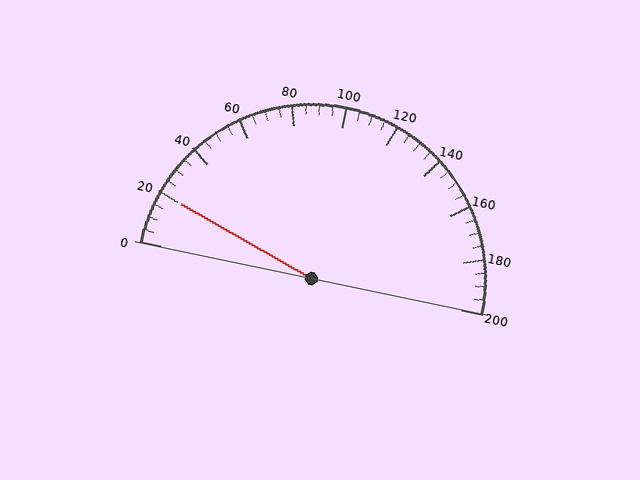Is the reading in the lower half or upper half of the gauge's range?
The reading is in the lower half of the range (0 to 200).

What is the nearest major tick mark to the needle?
The nearest major tick mark is 20.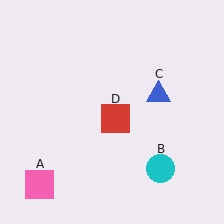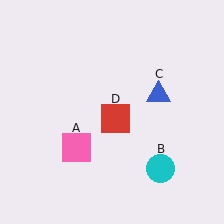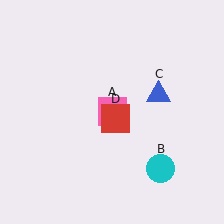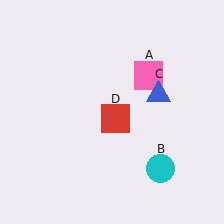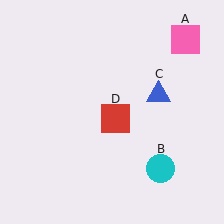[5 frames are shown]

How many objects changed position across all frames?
1 object changed position: pink square (object A).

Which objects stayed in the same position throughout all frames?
Cyan circle (object B) and blue triangle (object C) and red square (object D) remained stationary.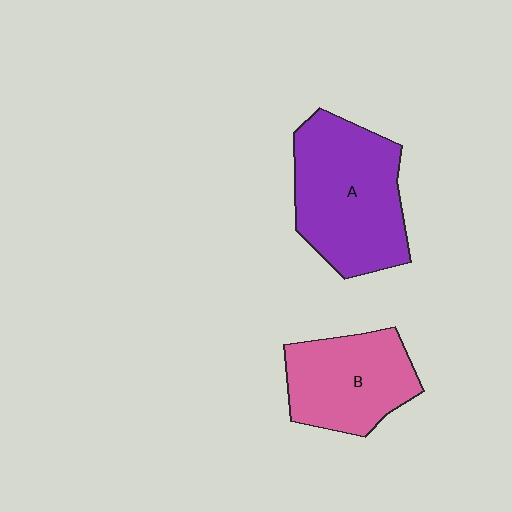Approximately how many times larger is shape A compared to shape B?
Approximately 1.4 times.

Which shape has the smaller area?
Shape B (pink).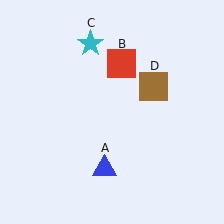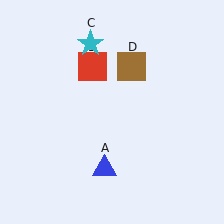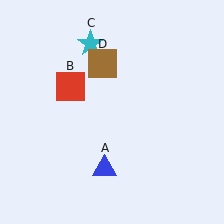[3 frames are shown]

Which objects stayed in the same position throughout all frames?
Blue triangle (object A) and cyan star (object C) remained stationary.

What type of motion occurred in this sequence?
The red square (object B), brown square (object D) rotated counterclockwise around the center of the scene.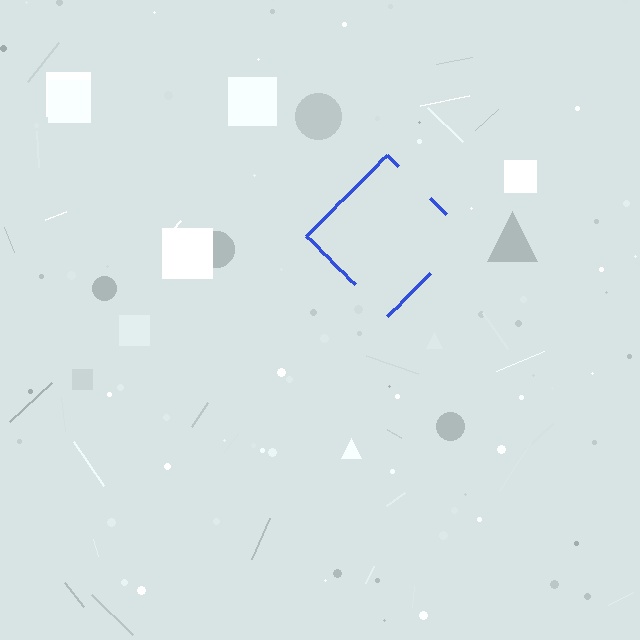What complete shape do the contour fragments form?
The contour fragments form a diamond.